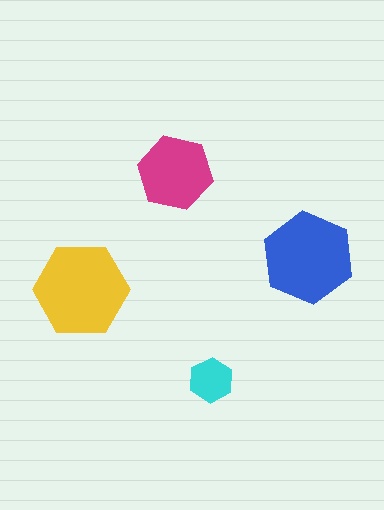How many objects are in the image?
There are 4 objects in the image.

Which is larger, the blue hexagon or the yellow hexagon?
The yellow one.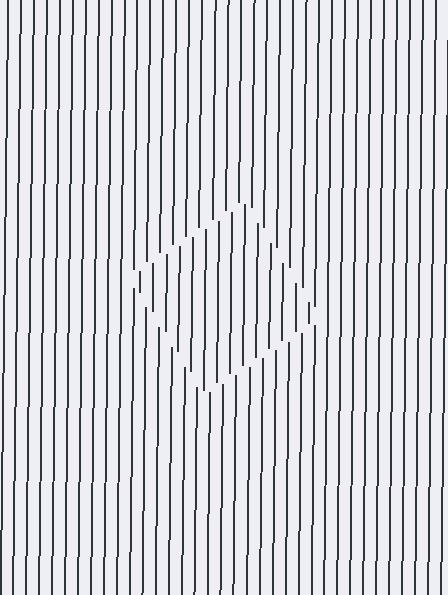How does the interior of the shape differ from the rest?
The interior of the shape contains the same grating, shifted by half a period — the contour is defined by the phase discontinuity where line-ends from the inner and outer gratings abut.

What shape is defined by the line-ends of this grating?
An illusory square. The interior of the shape contains the same grating, shifted by half a period — the contour is defined by the phase discontinuity where line-ends from the inner and outer gratings abut.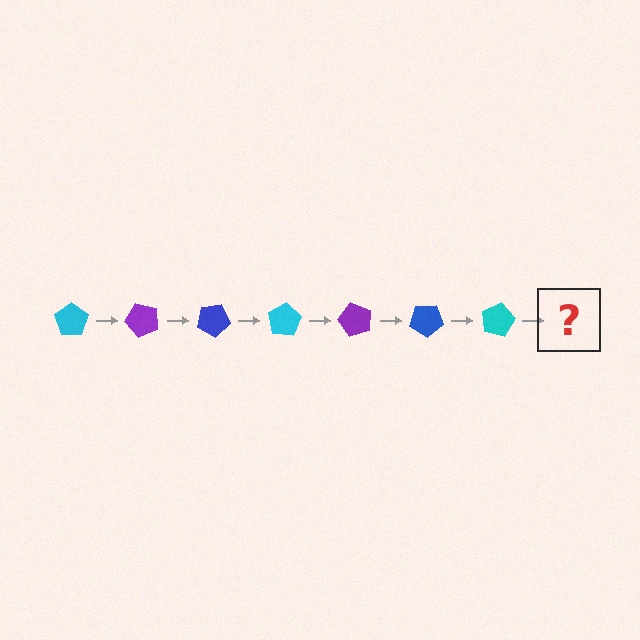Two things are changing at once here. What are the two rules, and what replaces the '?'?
The two rules are that it rotates 50 degrees each step and the color cycles through cyan, purple, and blue. The '?' should be a purple pentagon, rotated 350 degrees from the start.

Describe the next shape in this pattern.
It should be a purple pentagon, rotated 350 degrees from the start.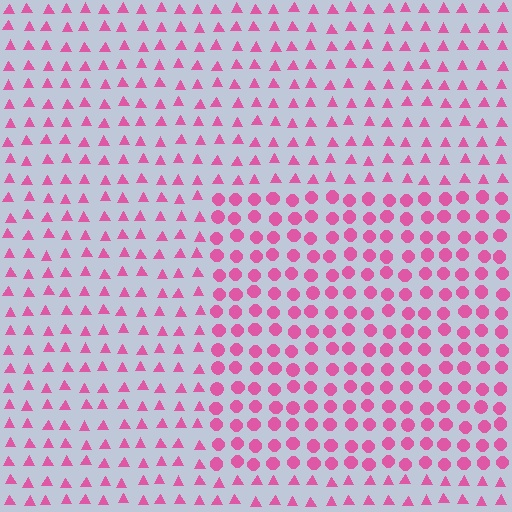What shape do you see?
I see a rectangle.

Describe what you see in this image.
The image is filled with small pink elements arranged in a uniform grid. A rectangle-shaped region contains circles, while the surrounding area contains triangles. The boundary is defined purely by the change in element shape.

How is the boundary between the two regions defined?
The boundary is defined by a change in element shape: circles inside vs. triangles outside. All elements share the same color and spacing.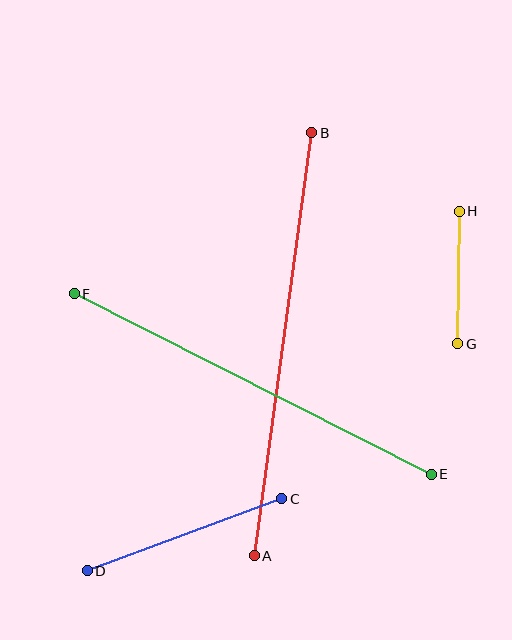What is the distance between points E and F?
The distance is approximately 400 pixels.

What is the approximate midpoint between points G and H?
The midpoint is at approximately (458, 277) pixels.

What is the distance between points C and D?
The distance is approximately 208 pixels.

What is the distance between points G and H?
The distance is approximately 132 pixels.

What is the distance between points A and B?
The distance is approximately 427 pixels.